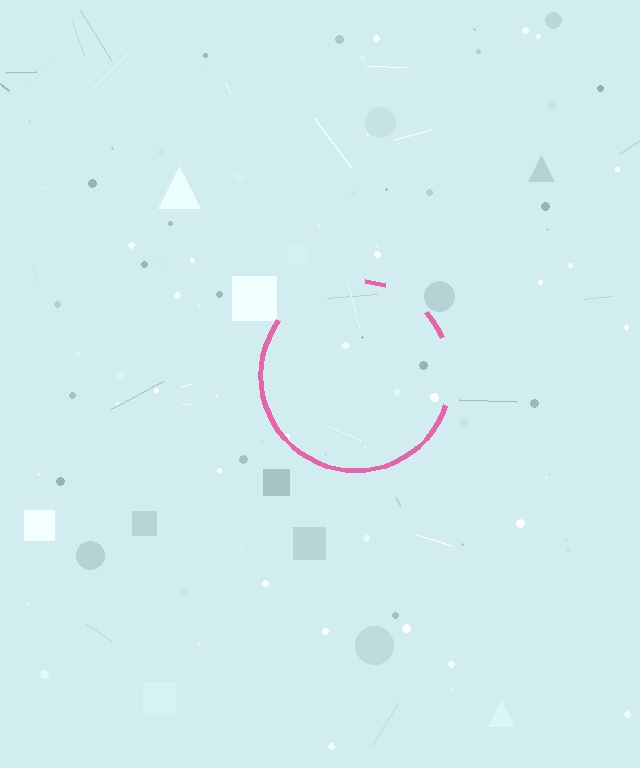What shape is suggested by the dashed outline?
The dashed outline suggests a circle.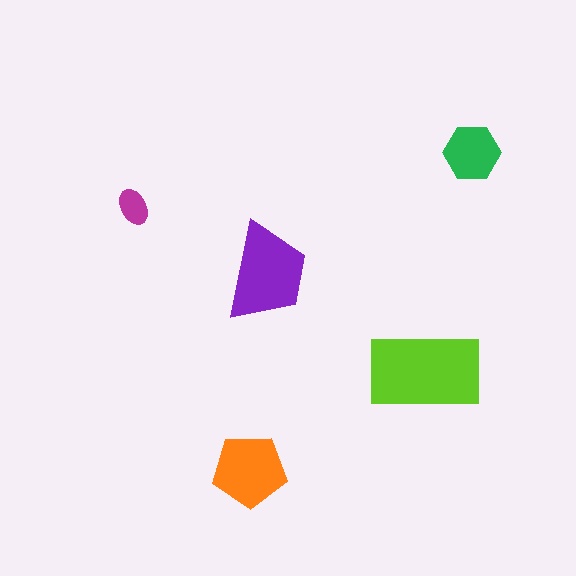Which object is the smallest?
The magenta ellipse.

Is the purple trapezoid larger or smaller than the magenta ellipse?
Larger.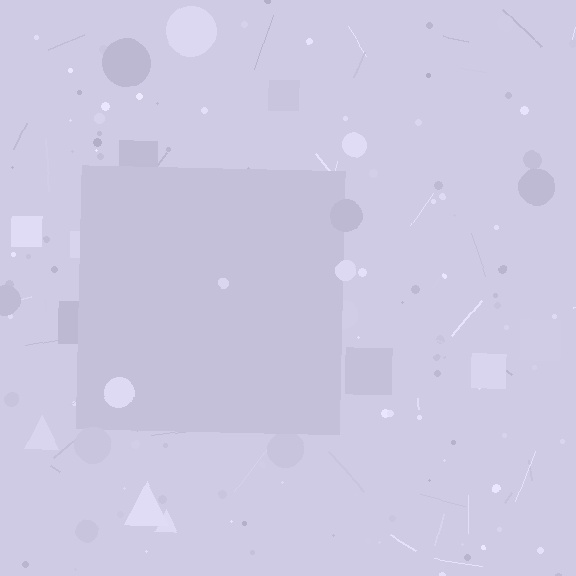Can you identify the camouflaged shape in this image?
The camouflaged shape is a square.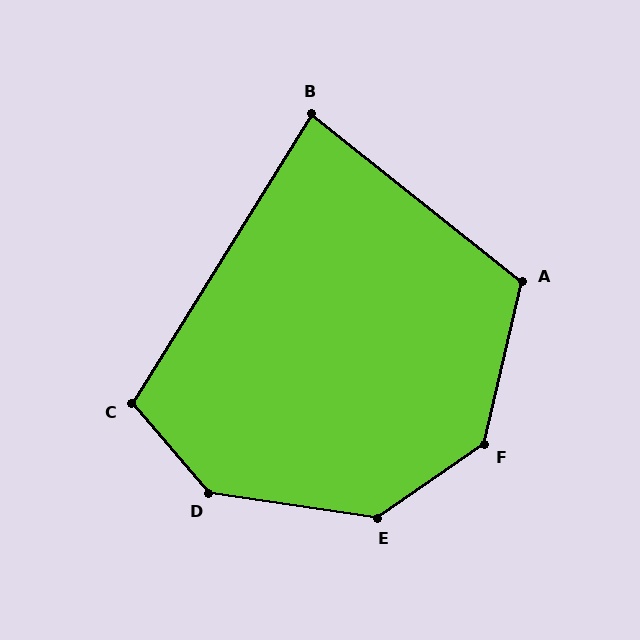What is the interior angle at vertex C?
Approximately 108 degrees (obtuse).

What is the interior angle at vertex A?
Approximately 115 degrees (obtuse).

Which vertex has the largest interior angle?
D, at approximately 139 degrees.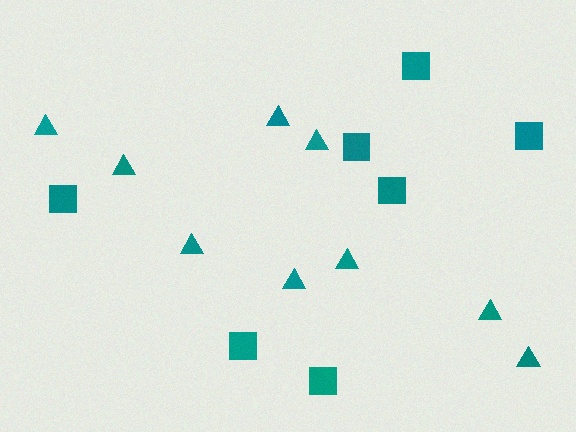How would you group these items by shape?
There are 2 groups: one group of squares (7) and one group of triangles (9).